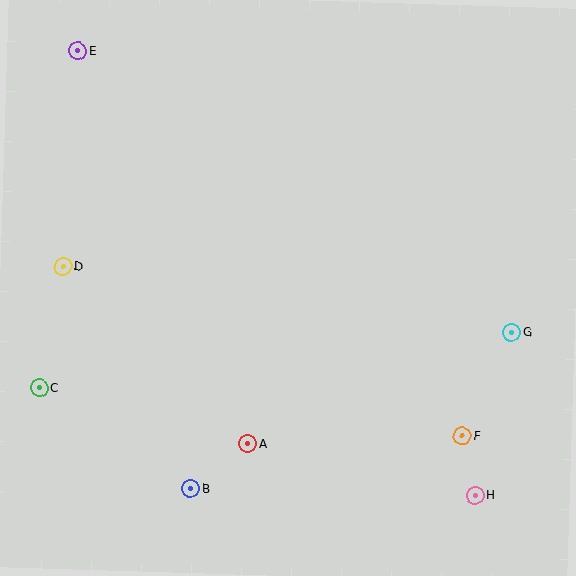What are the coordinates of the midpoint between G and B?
The midpoint between G and B is at (351, 410).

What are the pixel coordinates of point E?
Point E is at (78, 50).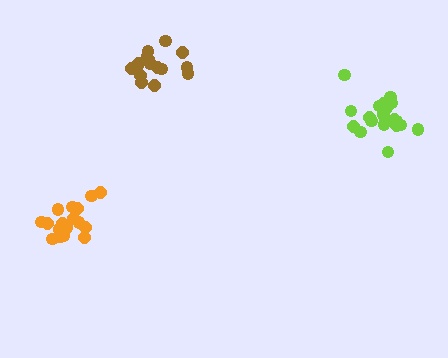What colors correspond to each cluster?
The clusters are colored: brown, lime, orange.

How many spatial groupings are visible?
There are 3 spatial groupings.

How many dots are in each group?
Group 1: 16 dots, Group 2: 21 dots, Group 3: 17 dots (54 total).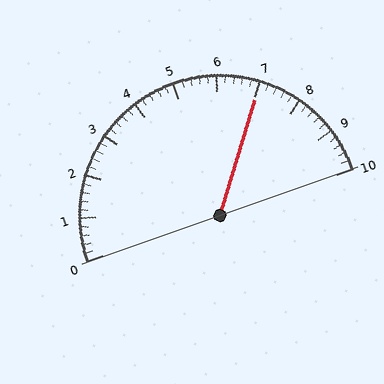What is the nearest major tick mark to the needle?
The nearest major tick mark is 7.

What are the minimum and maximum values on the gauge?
The gauge ranges from 0 to 10.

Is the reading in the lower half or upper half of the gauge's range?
The reading is in the upper half of the range (0 to 10).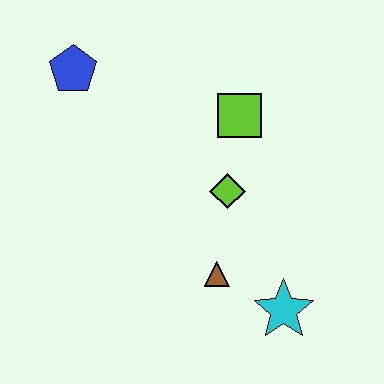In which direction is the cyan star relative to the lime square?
The cyan star is below the lime square.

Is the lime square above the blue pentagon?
No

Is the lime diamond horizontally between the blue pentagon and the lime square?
Yes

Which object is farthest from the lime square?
The cyan star is farthest from the lime square.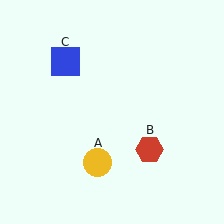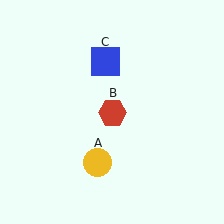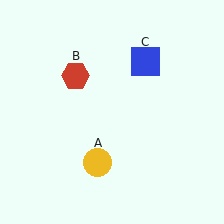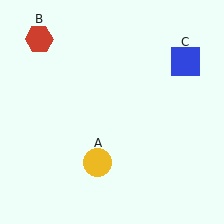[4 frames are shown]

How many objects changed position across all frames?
2 objects changed position: red hexagon (object B), blue square (object C).